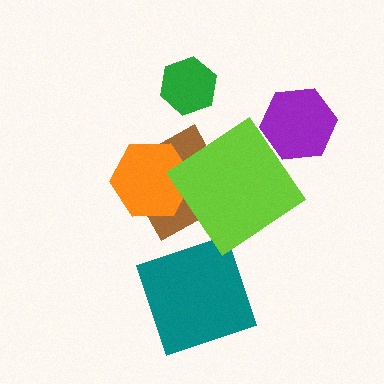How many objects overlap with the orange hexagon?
1 object overlaps with the orange hexagon.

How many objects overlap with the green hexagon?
0 objects overlap with the green hexagon.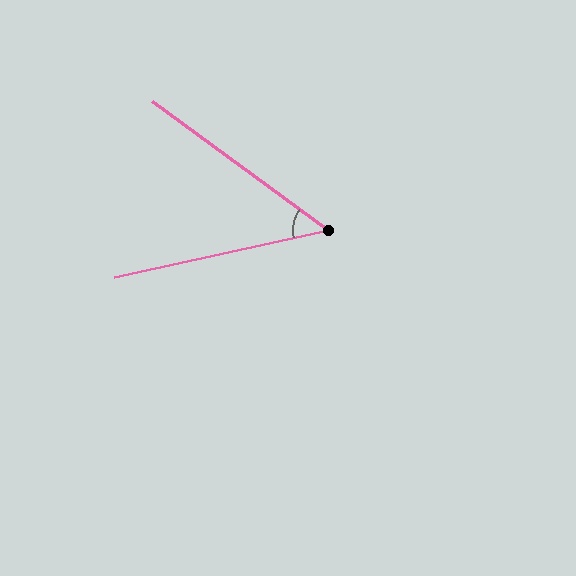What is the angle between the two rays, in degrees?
Approximately 49 degrees.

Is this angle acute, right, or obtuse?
It is acute.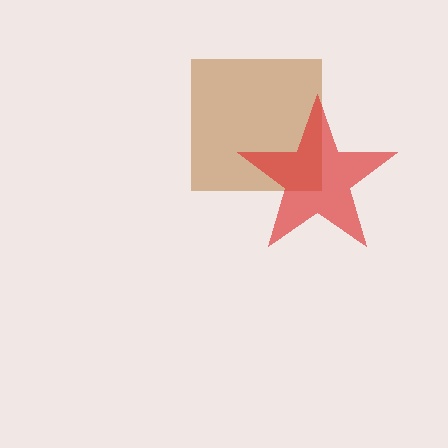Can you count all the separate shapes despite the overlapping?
Yes, there are 2 separate shapes.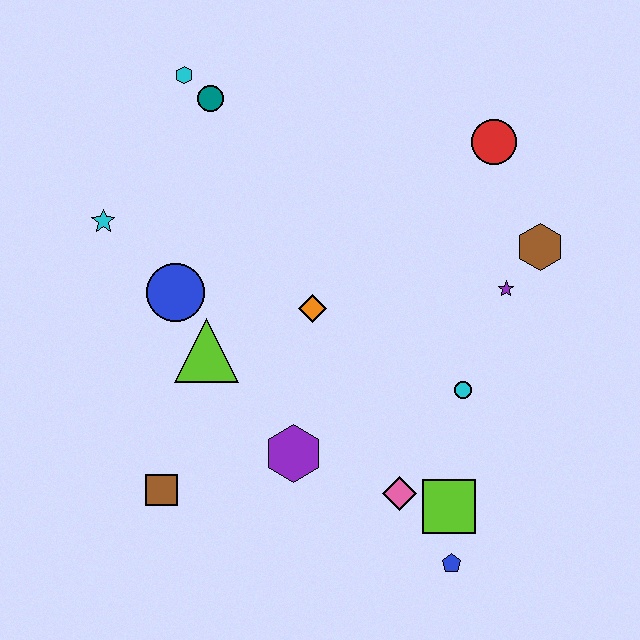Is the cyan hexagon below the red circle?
No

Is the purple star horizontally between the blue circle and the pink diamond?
No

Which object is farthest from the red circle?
The brown square is farthest from the red circle.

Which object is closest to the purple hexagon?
The pink diamond is closest to the purple hexagon.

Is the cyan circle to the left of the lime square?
No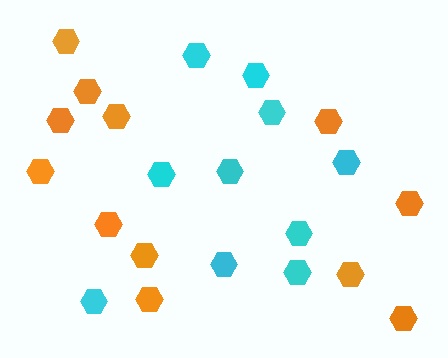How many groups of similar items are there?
There are 2 groups: one group of cyan hexagons (10) and one group of orange hexagons (12).